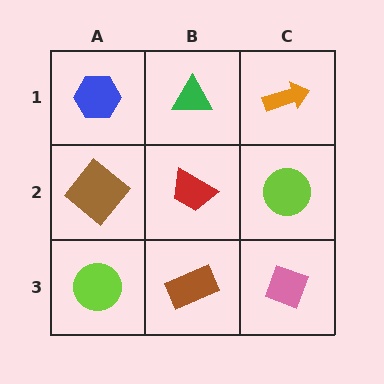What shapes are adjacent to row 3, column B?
A red trapezoid (row 2, column B), a lime circle (row 3, column A), a pink diamond (row 3, column C).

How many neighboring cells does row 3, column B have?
3.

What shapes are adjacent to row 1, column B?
A red trapezoid (row 2, column B), a blue hexagon (row 1, column A), an orange arrow (row 1, column C).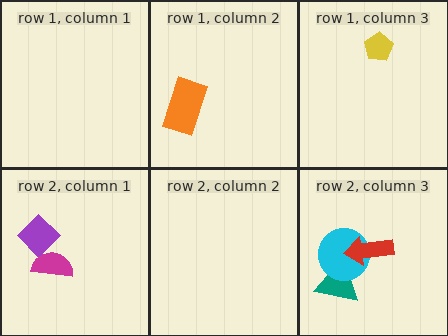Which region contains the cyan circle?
The row 2, column 3 region.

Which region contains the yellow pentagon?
The row 1, column 3 region.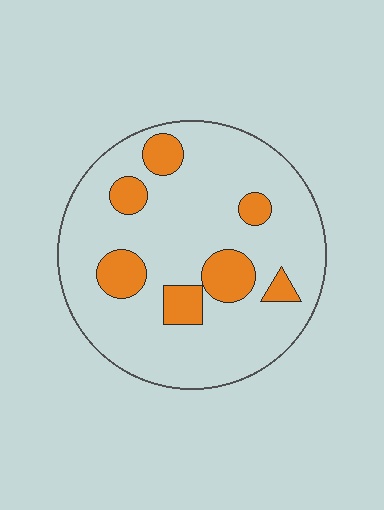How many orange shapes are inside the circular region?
7.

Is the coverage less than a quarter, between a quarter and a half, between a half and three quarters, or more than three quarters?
Less than a quarter.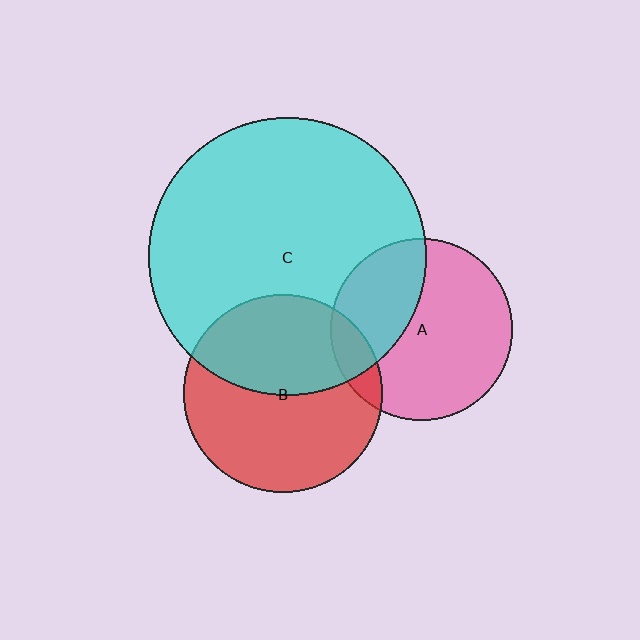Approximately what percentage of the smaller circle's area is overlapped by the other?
Approximately 35%.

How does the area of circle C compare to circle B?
Approximately 2.0 times.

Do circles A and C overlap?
Yes.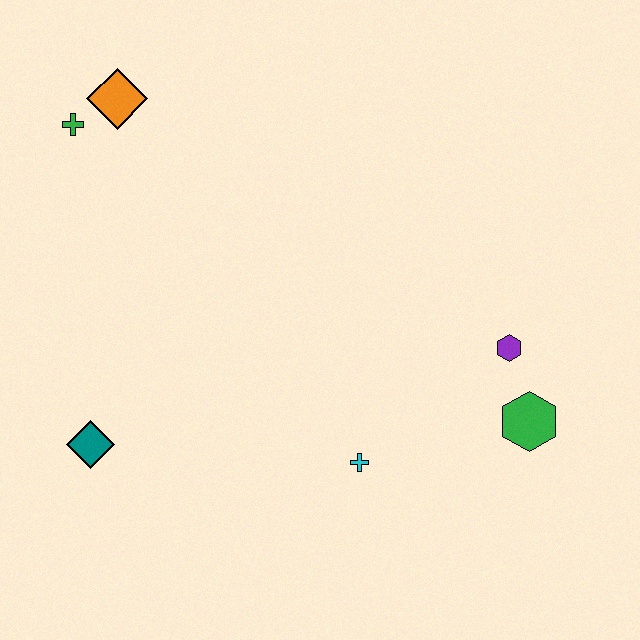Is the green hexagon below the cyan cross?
No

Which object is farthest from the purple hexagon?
The green cross is farthest from the purple hexagon.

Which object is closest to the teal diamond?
The cyan cross is closest to the teal diamond.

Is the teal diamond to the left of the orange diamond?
Yes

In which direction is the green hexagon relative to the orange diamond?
The green hexagon is to the right of the orange diamond.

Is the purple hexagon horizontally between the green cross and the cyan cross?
No